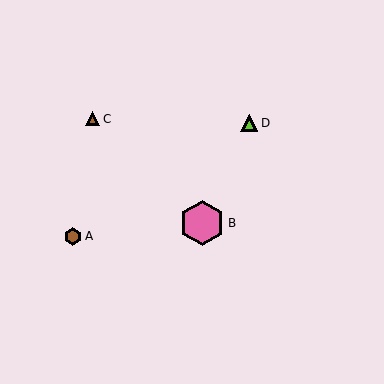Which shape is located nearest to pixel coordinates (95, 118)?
The brown triangle (labeled C) at (93, 119) is nearest to that location.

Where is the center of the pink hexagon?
The center of the pink hexagon is at (202, 223).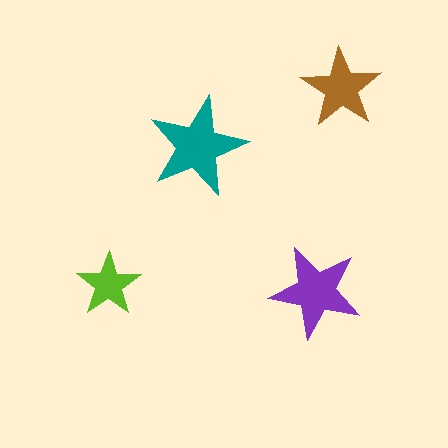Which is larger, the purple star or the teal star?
The teal one.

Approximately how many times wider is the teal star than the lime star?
About 1.5 times wider.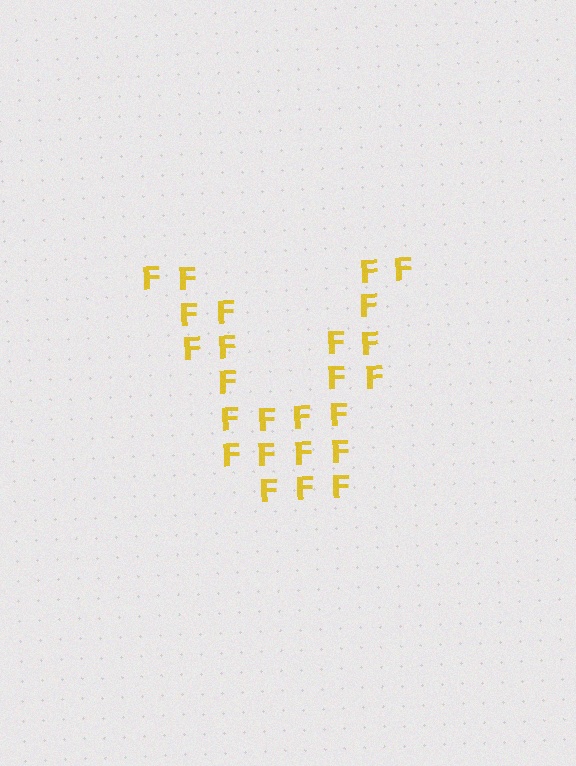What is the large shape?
The large shape is the letter V.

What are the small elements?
The small elements are letter F's.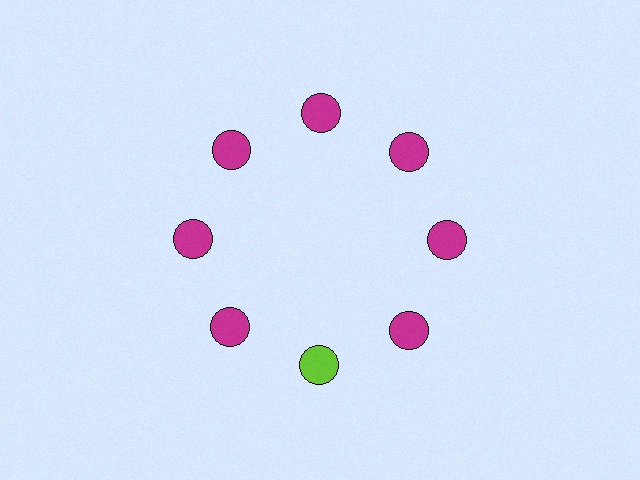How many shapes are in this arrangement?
There are 8 shapes arranged in a ring pattern.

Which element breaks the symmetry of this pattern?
The lime circle at roughly the 6 o'clock position breaks the symmetry. All other shapes are magenta circles.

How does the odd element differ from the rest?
It has a different color: lime instead of magenta.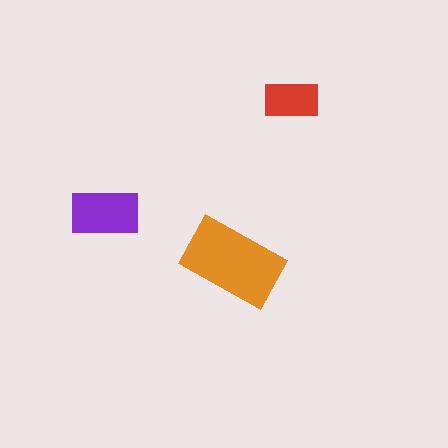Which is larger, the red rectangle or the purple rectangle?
The purple one.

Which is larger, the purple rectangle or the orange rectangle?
The orange one.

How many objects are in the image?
There are 3 objects in the image.